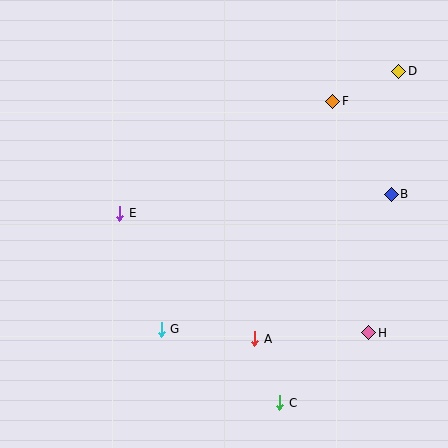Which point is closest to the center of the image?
Point E at (120, 213) is closest to the center.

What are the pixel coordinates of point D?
Point D is at (399, 71).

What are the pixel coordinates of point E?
Point E is at (120, 213).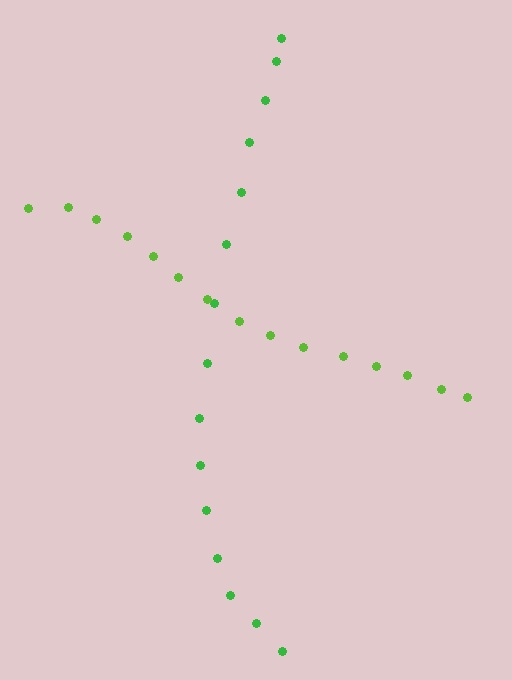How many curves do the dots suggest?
There are 2 distinct paths.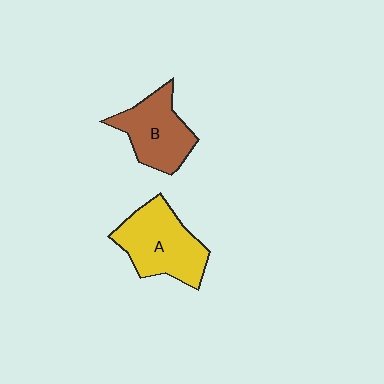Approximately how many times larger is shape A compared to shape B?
Approximately 1.2 times.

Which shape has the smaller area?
Shape B (brown).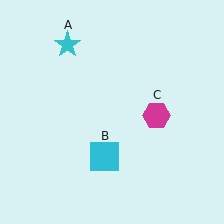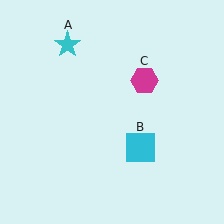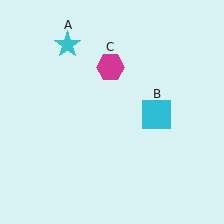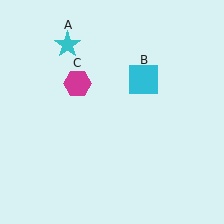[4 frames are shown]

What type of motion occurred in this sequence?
The cyan square (object B), magenta hexagon (object C) rotated counterclockwise around the center of the scene.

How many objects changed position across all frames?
2 objects changed position: cyan square (object B), magenta hexagon (object C).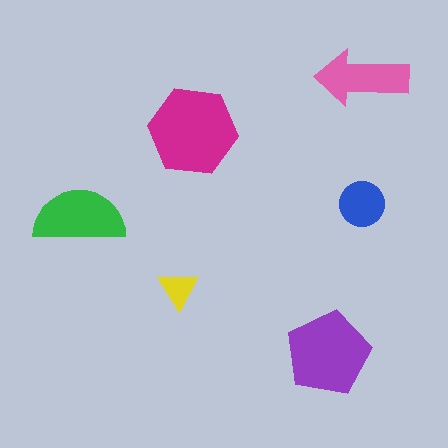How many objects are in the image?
There are 6 objects in the image.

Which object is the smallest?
The yellow triangle.